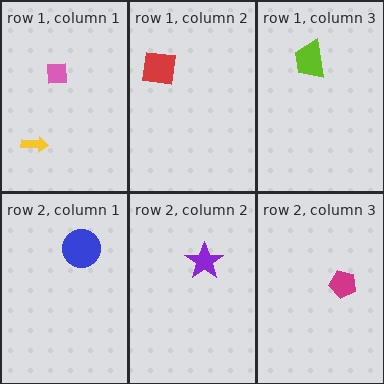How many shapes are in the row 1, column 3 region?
1.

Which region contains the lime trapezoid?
The row 1, column 3 region.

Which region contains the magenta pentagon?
The row 2, column 3 region.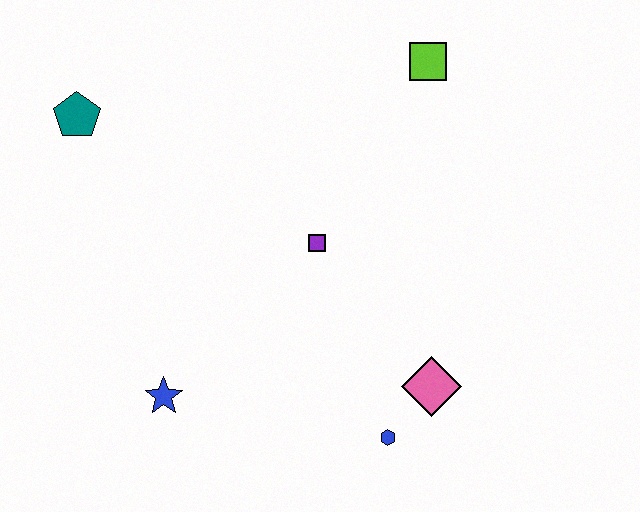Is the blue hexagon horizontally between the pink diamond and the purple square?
Yes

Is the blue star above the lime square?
No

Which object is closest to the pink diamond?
The blue hexagon is closest to the pink diamond.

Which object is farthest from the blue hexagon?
The teal pentagon is farthest from the blue hexagon.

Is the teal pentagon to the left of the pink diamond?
Yes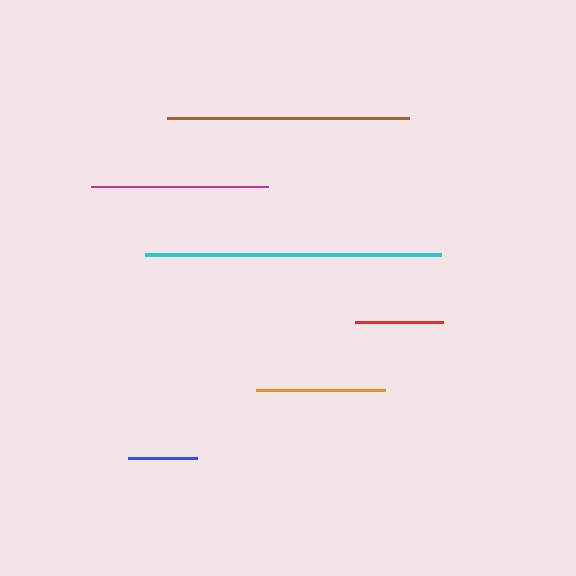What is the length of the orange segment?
The orange segment is approximately 129 pixels long.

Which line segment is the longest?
The cyan line is the longest at approximately 295 pixels.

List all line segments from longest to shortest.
From longest to shortest: cyan, brown, magenta, orange, red, blue.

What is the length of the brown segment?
The brown segment is approximately 242 pixels long.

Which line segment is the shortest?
The blue line is the shortest at approximately 68 pixels.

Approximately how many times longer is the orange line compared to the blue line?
The orange line is approximately 1.9 times the length of the blue line.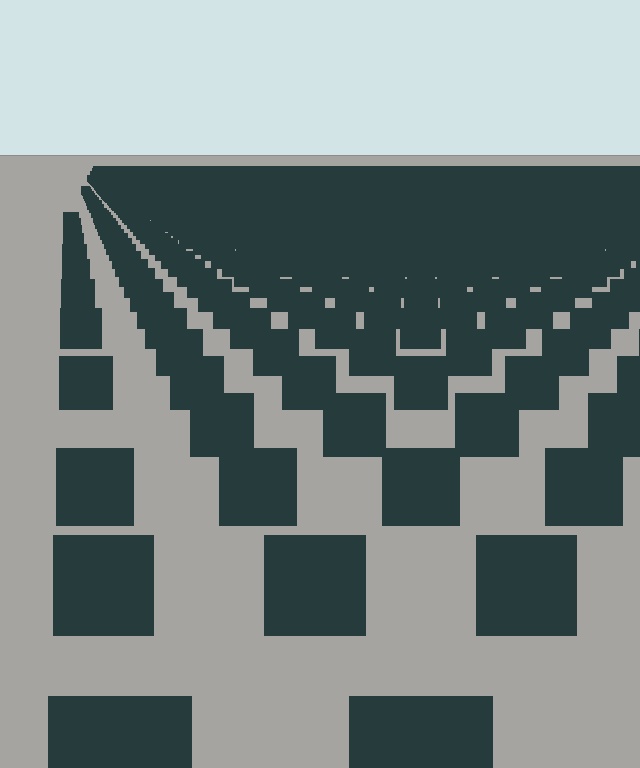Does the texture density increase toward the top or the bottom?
Density increases toward the top.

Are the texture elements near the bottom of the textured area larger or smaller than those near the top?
Larger. Near the bottom, elements are closer to the viewer and appear at a bigger on-screen size.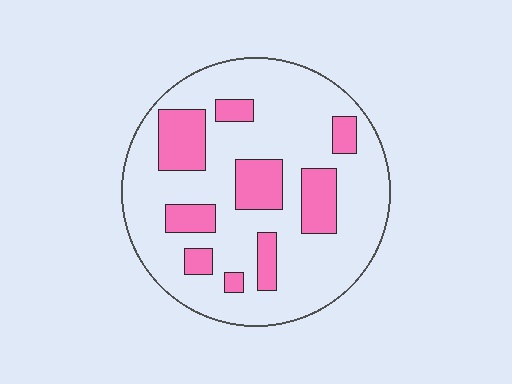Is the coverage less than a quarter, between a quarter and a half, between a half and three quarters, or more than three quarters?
Less than a quarter.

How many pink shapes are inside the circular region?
9.